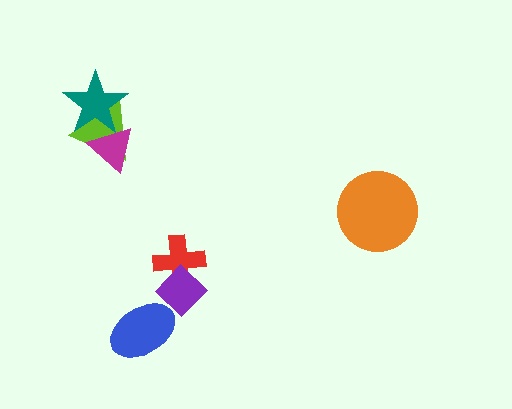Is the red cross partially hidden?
Yes, it is partially covered by another shape.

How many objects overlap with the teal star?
2 objects overlap with the teal star.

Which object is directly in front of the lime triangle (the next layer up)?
The magenta triangle is directly in front of the lime triangle.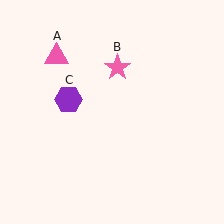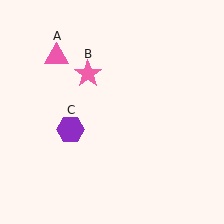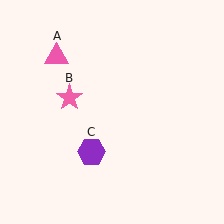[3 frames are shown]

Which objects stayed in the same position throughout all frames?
Pink triangle (object A) remained stationary.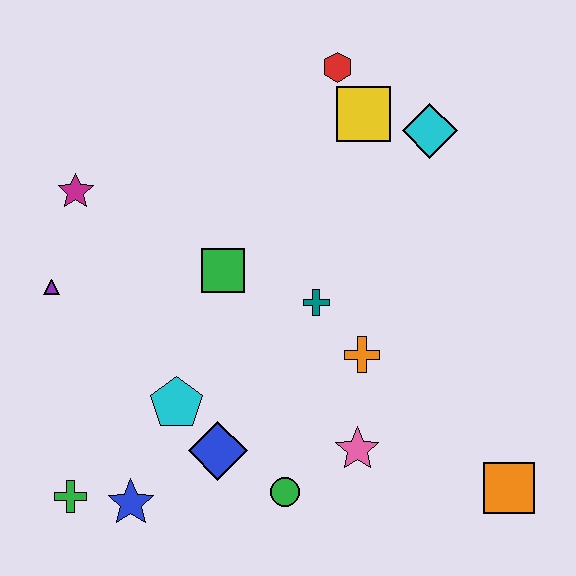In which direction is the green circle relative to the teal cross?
The green circle is below the teal cross.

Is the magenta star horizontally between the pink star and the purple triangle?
Yes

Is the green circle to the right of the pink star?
No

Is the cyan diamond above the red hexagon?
No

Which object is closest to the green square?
The teal cross is closest to the green square.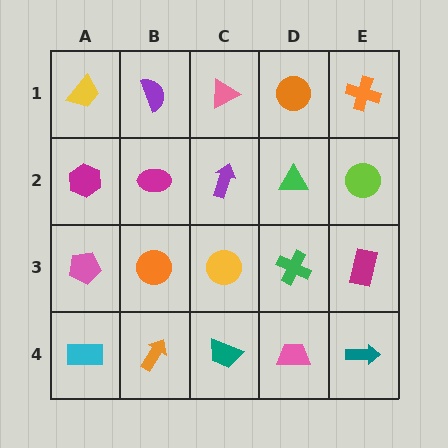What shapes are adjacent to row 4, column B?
An orange circle (row 3, column B), a cyan rectangle (row 4, column A), a teal trapezoid (row 4, column C).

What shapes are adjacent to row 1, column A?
A magenta hexagon (row 2, column A), a purple semicircle (row 1, column B).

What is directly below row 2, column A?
A pink pentagon.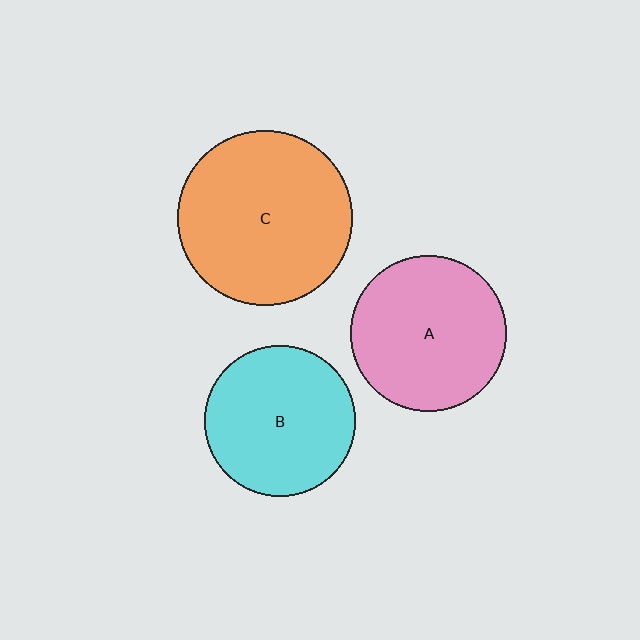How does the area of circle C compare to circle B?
Approximately 1.4 times.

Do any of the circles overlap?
No, none of the circles overlap.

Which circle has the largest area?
Circle C (orange).